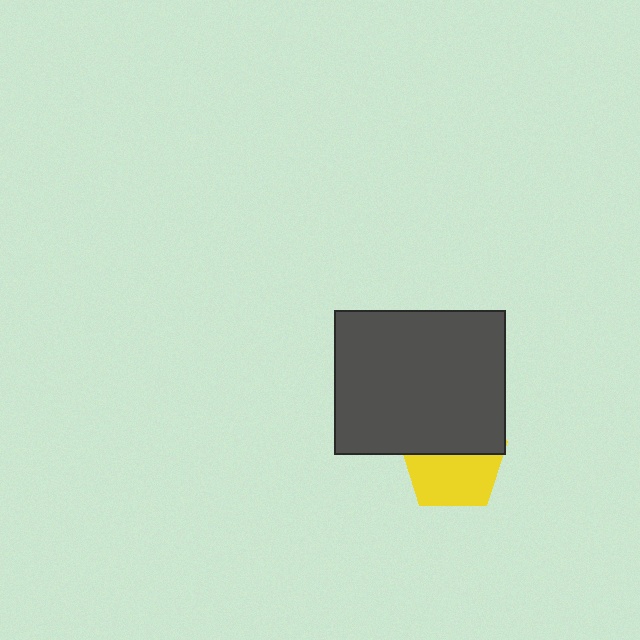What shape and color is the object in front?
The object in front is a dark gray rectangle.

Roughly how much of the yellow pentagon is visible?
About half of it is visible (roughly 54%).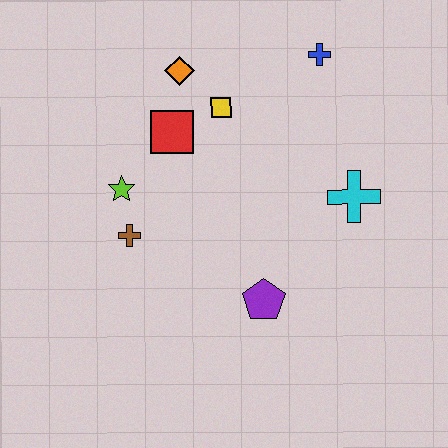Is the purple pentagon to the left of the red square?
No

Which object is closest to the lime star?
The brown cross is closest to the lime star.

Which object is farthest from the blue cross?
The brown cross is farthest from the blue cross.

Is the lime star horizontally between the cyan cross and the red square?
No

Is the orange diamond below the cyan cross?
No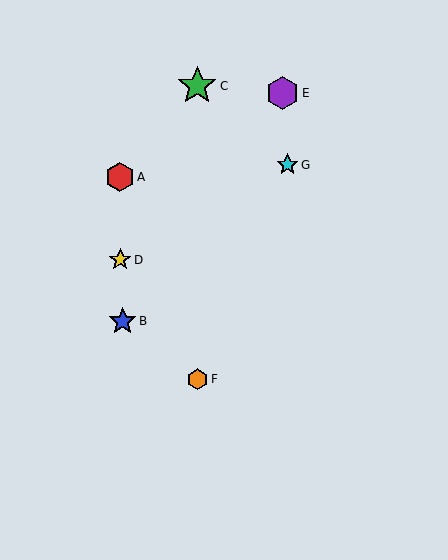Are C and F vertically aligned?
Yes, both are at x≈197.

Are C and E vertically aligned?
No, C is at x≈197 and E is at x≈283.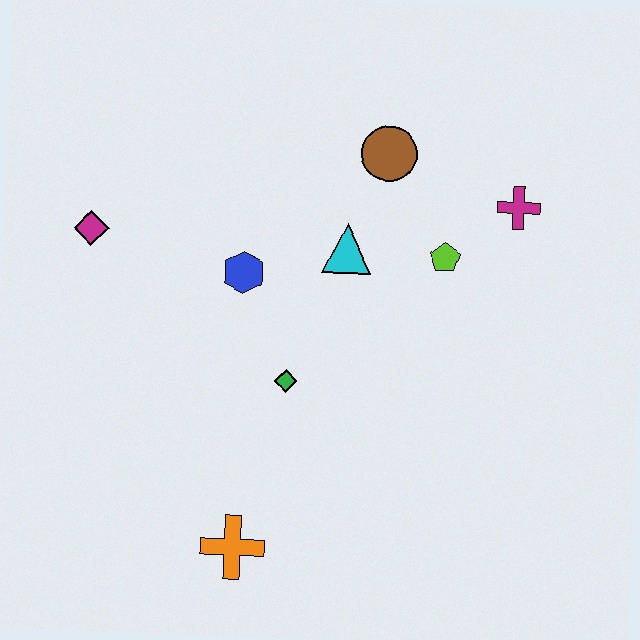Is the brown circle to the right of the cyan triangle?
Yes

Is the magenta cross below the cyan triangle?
No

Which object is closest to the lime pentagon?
The magenta cross is closest to the lime pentagon.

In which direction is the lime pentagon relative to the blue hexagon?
The lime pentagon is to the right of the blue hexagon.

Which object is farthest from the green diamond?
The magenta cross is farthest from the green diamond.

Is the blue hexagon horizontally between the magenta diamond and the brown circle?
Yes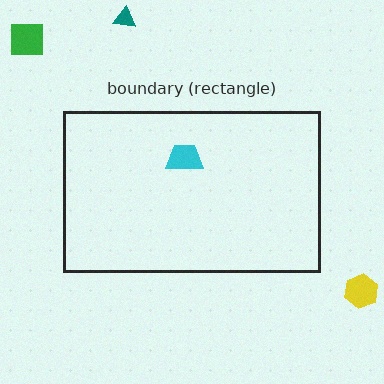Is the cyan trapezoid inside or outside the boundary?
Inside.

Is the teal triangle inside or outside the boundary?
Outside.